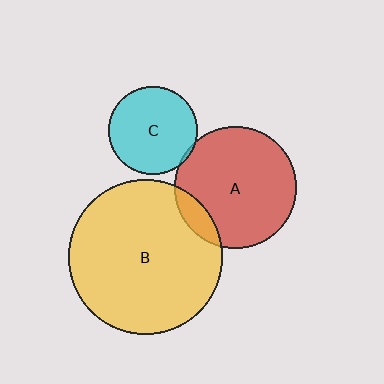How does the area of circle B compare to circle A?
Approximately 1.6 times.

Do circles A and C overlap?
Yes.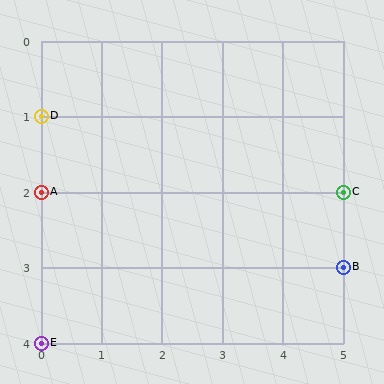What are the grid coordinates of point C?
Point C is at grid coordinates (5, 2).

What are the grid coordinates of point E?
Point E is at grid coordinates (0, 4).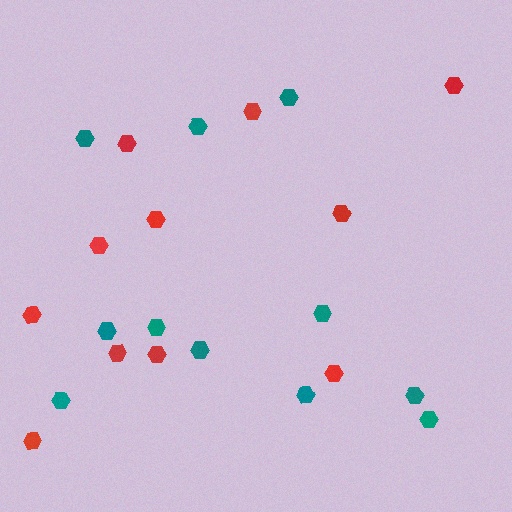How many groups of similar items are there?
There are 2 groups: one group of red hexagons (11) and one group of teal hexagons (11).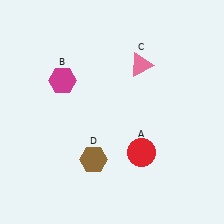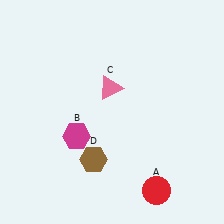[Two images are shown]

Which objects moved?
The objects that moved are: the red circle (A), the magenta hexagon (B), the pink triangle (C).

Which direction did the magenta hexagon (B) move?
The magenta hexagon (B) moved down.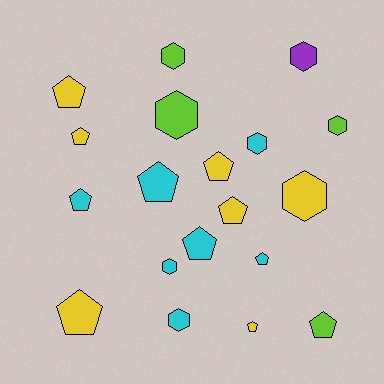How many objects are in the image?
There are 19 objects.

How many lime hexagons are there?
There are 3 lime hexagons.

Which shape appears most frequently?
Pentagon, with 11 objects.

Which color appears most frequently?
Cyan, with 7 objects.